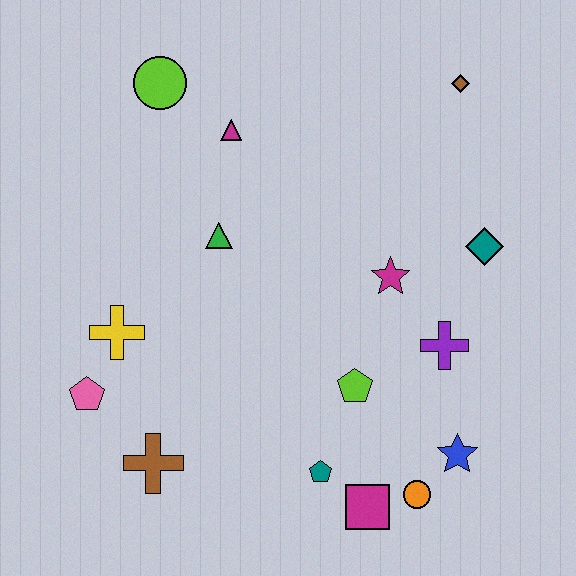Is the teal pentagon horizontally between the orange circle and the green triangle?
Yes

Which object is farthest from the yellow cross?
The brown diamond is farthest from the yellow cross.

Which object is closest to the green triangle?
The magenta triangle is closest to the green triangle.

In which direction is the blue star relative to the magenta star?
The blue star is below the magenta star.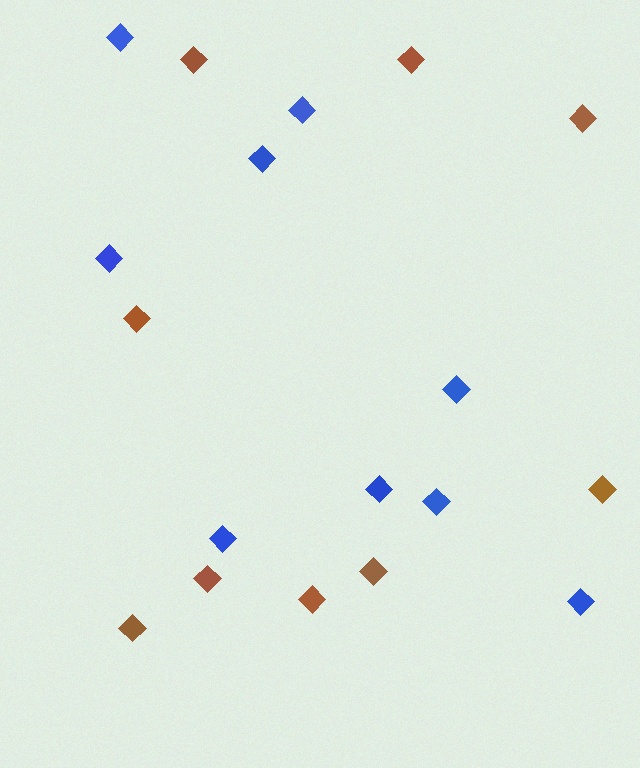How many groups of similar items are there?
There are 2 groups: one group of brown diamonds (9) and one group of blue diamonds (9).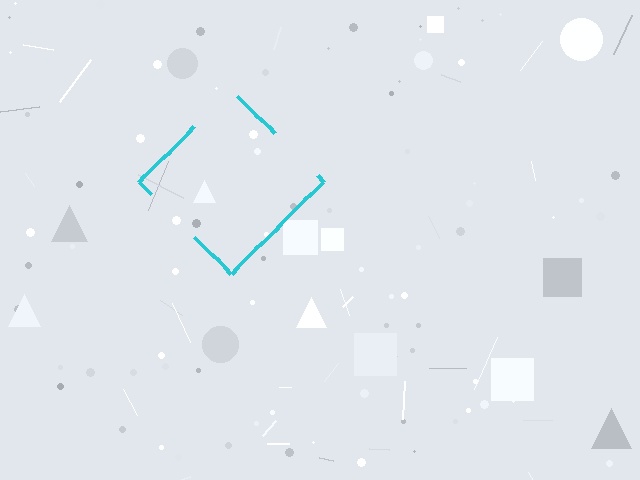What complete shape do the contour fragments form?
The contour fragments form a diamond.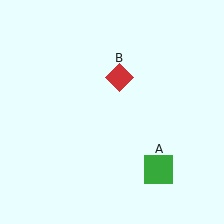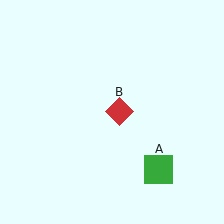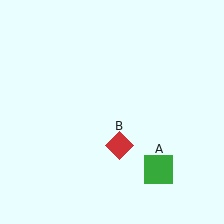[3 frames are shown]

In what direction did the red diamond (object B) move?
The red diamond (object B) moved down.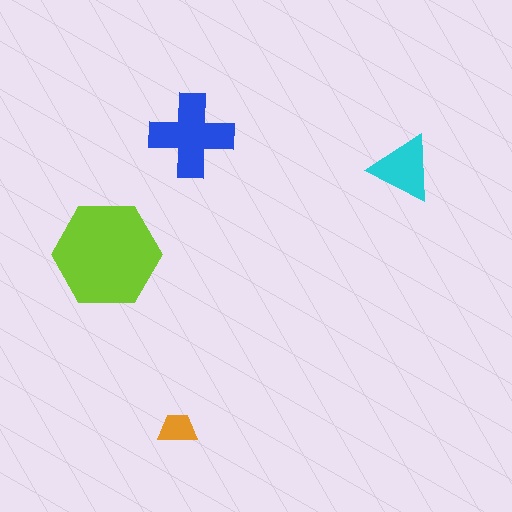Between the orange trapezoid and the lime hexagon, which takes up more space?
The lime hexagon.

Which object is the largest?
The lime hexagon.